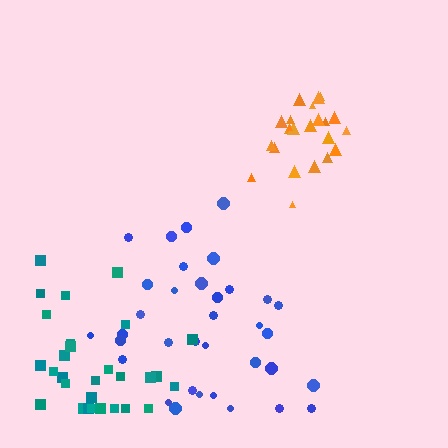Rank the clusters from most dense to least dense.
orange, blue, teal.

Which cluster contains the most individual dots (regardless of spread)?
Blue (35).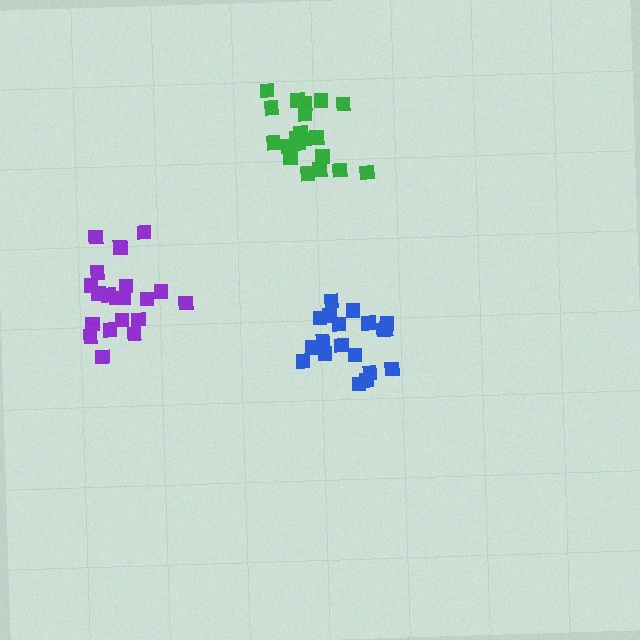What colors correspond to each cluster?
The clusters are colored: green, blue, purple.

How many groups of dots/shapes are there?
There are 3 groups.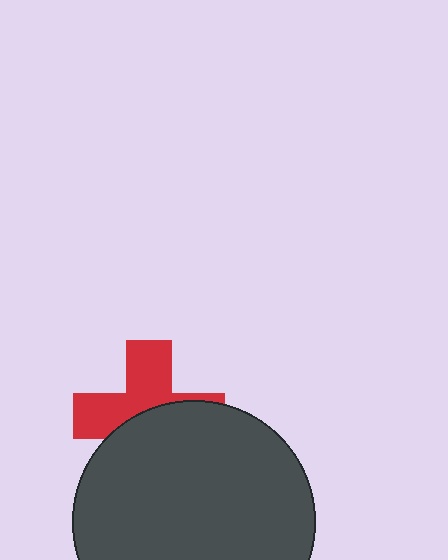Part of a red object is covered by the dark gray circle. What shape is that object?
It is a cross.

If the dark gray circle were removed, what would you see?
You would see the complete red cross.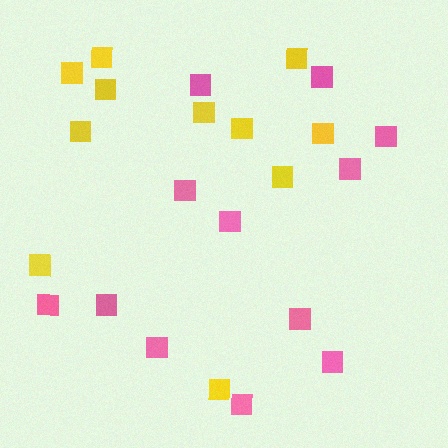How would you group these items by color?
There are 2 groups: one group of yellow squares (11) and one group of pink squares (12).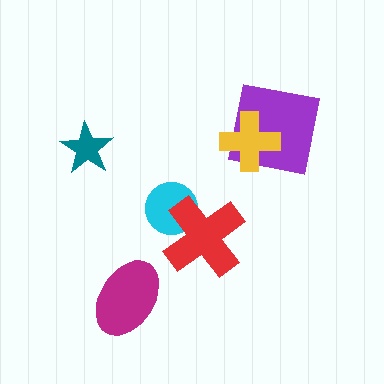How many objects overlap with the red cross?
1 object overlaps with the red cross.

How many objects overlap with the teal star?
0 objects overlap with the teal star.